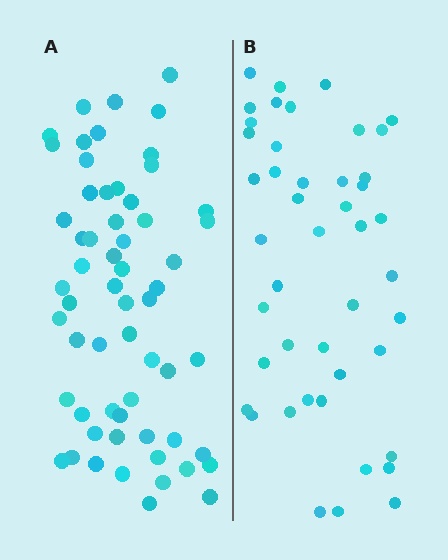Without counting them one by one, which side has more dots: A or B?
Region A (the left region) has more dots.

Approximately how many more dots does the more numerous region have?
Region A has approximately 15 more dots than region B.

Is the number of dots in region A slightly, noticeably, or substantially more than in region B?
Region A has noticeably more, but not dramatically so. The ratio is roughly 1.3 to 1.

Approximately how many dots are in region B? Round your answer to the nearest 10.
About 40 dots. (The exact count is 45, which rounds to 40.)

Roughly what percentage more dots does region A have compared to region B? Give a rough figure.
About 35% more.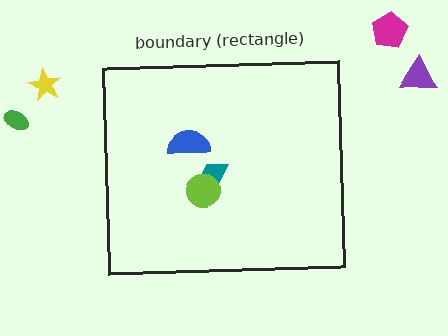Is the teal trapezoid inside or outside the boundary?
Inside.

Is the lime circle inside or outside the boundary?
Inside.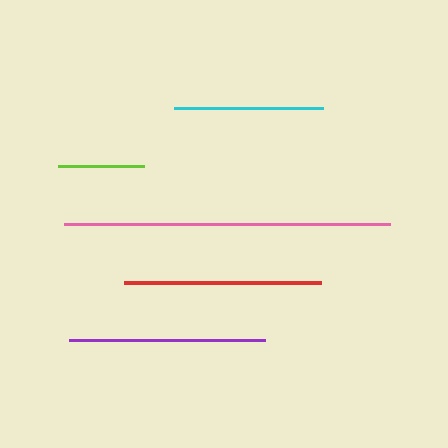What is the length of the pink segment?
The pink segment is approximately 326 pixels long.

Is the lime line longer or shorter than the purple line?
The purple line is longer than the lime line.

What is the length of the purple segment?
The purple segment is approximately 196 pixels long.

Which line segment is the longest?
The pink line is the longest at approximately 326 pixels.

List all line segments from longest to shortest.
From longest to shortest: pink, red, purple, cyan, lime.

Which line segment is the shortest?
The lime line is the shortest at approximately 86 pixels.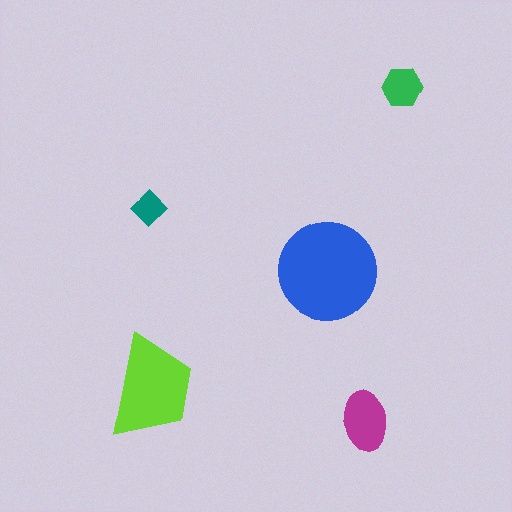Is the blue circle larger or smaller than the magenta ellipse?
Larger.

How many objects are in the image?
There are 5 objects in the image.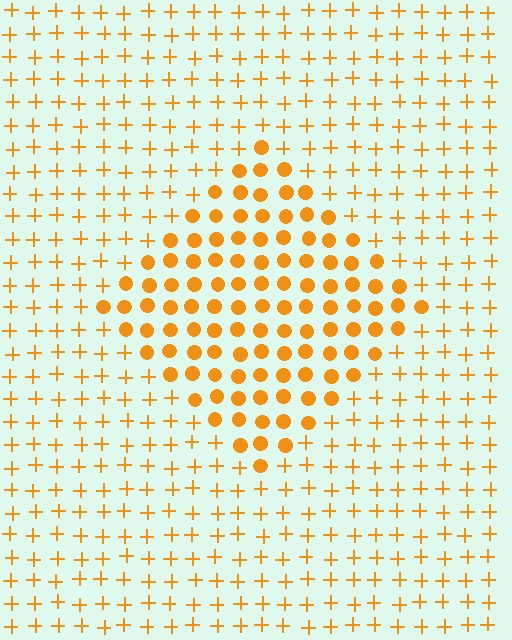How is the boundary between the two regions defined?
The boundary is defined by a change in element shape: circles inside vs. plus signs outside. All elements share the same color and spacing.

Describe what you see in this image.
The image is filled with small orange elements arranged in a uniform grid. A diamond-shaped region contains circles, while the surrounding area contains plus signs. The boundary is defined purely by the change in element shape.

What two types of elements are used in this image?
The image uses circles inside the diamond region and plus signs outside it.